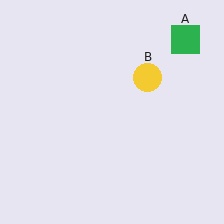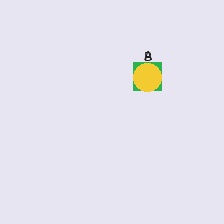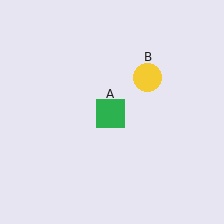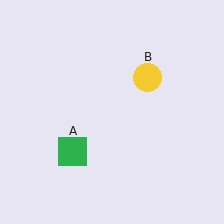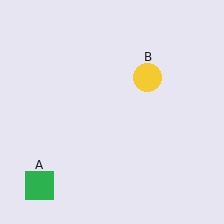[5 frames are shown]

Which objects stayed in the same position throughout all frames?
Yellow circle (object B) remained stationary.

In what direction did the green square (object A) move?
The green square (object A) moved down and to the left.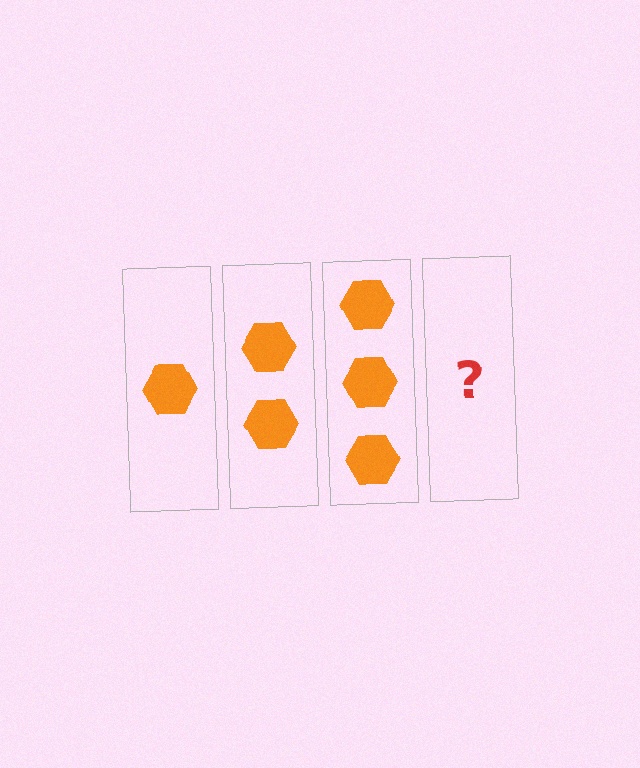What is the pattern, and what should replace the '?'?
The pattern is that each step adds one more hexagon. The '?' should be 4 hexagons.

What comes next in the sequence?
The next element should be 4 hexagons.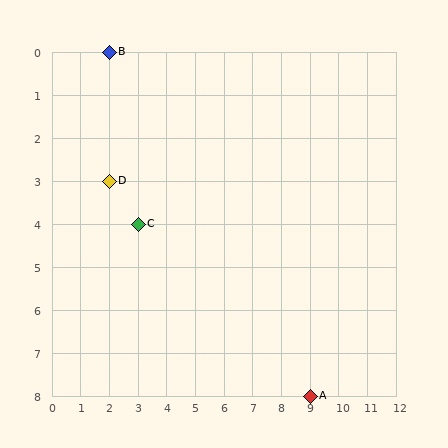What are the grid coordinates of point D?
Point D is at grid coordinates (2, 3).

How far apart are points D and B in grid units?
Points D and B are 3 rows apart.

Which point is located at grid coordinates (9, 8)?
Point A is at (9, 8).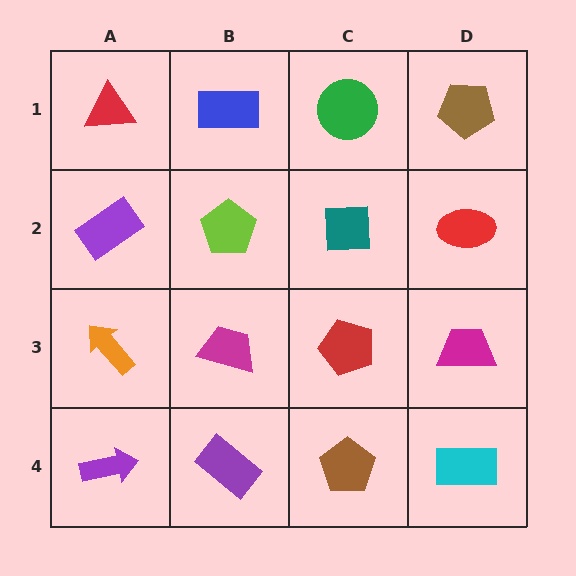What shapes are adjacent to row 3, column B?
A lime pentagon (row 2, column B), a purple rectangle (row 4, column B), an orange arrow (row 3, column A), a red pentagon (row 3, column C).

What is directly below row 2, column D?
A magenta trapezoid.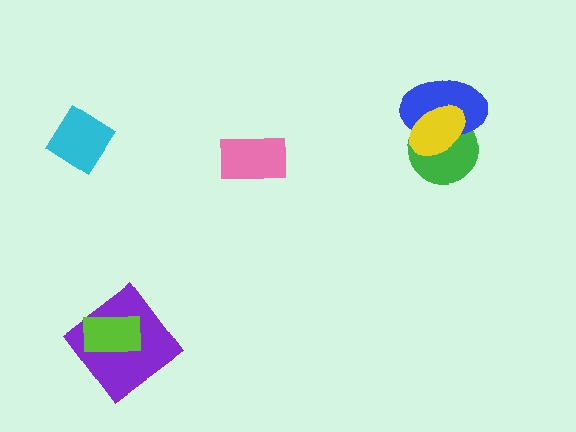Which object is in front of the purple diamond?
The lime rectangle is in front of the purple diamond.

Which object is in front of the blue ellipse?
The yellow ellipse is in front of the blue ellipse.